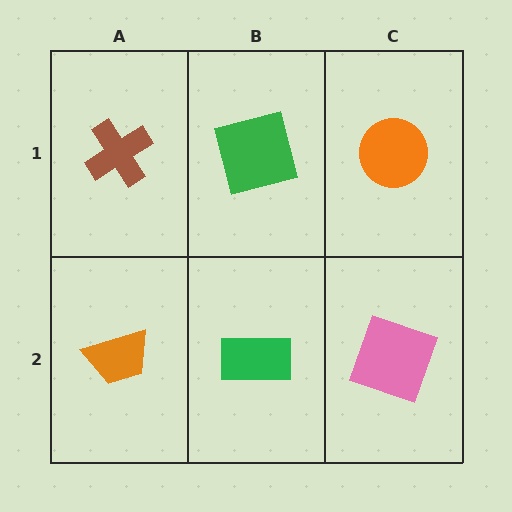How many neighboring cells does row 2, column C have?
2.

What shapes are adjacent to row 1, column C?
A pink square (row 2, column C), a green square (row 1, column B).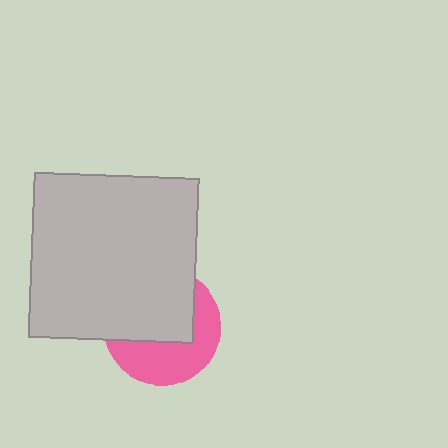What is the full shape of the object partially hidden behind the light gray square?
The partially hidden object is a pink circle.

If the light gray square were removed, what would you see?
You would see the complete pink circle.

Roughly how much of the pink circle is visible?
About half of it is visible (roughly 45%).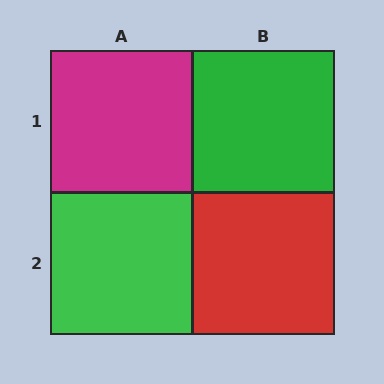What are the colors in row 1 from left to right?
Magenta, green.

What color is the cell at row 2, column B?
Red.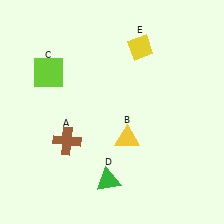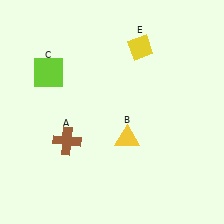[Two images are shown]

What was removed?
The green triangle (D) was removed in Image 2.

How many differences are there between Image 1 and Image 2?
There is 1 difference between the two images.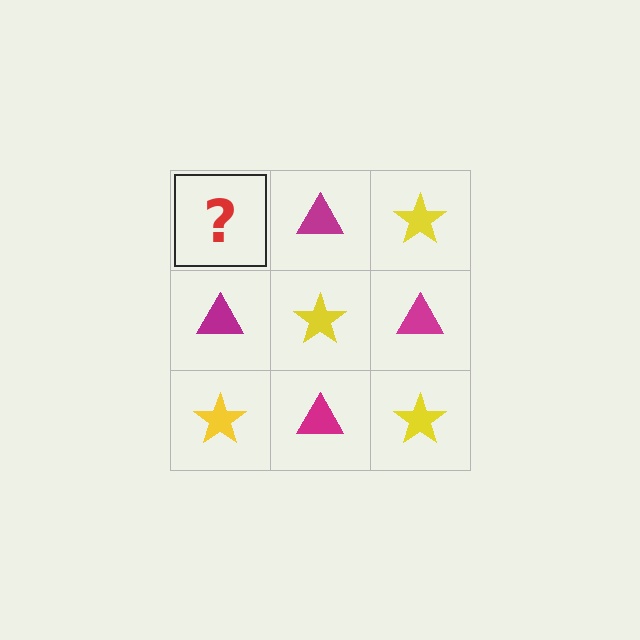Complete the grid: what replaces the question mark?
The question mark should be replaced with a yellow star.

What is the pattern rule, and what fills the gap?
The rule is that it alternates yellow star and magenta triangle in a checkerboard pattern. The gap should be filled with a yellow star.